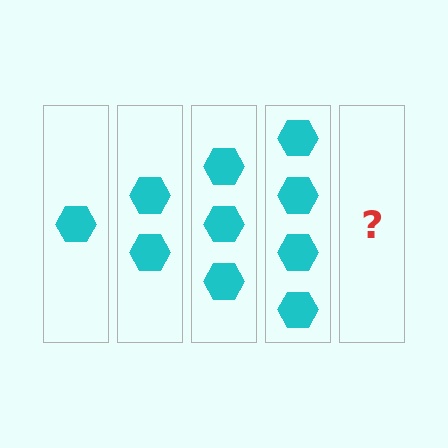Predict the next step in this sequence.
The next step is 5 hexagons.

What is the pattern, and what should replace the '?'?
The pattern is that each step adds one more hexagon. The '?' should be 5 hexagons.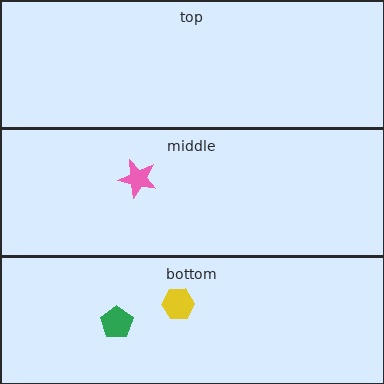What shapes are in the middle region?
The pink star.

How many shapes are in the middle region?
1.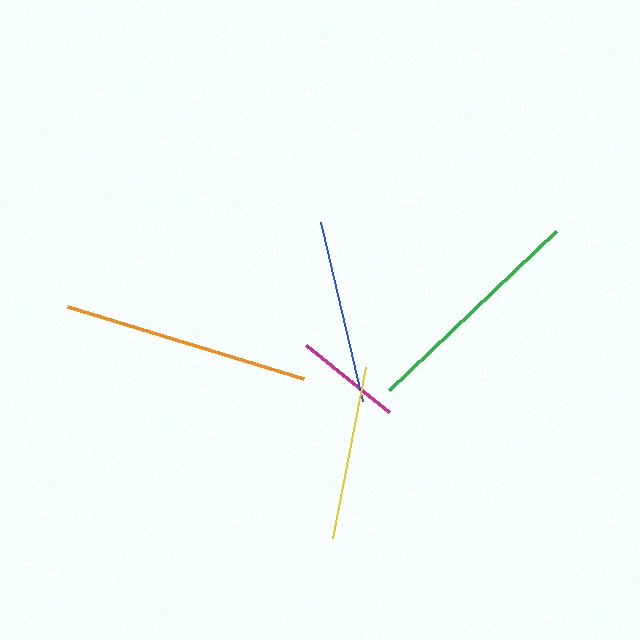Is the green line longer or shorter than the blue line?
The green line is longer than the blue line.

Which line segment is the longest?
The orange line is the longest at approximately 247 pixels.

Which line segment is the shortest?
The magenta line is the shortest at approximately 107 pixels.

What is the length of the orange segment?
The orange segment is approximately 247 pixels long.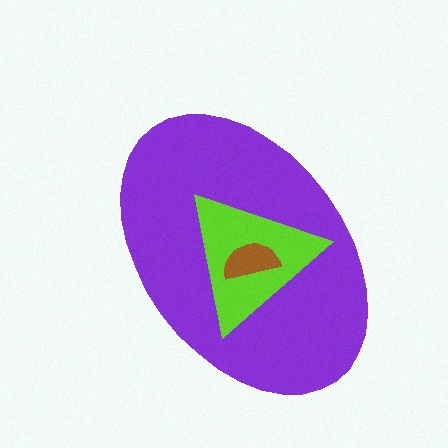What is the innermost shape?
The brown semicircle.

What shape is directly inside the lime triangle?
The brown semicircle.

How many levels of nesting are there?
3.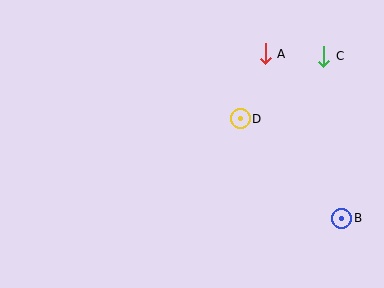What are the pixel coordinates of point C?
Point C is at (324, 56).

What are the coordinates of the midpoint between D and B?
The midpoint between D and B is at (291, 169).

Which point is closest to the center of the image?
Point D at (240, 119) is closest to the center.